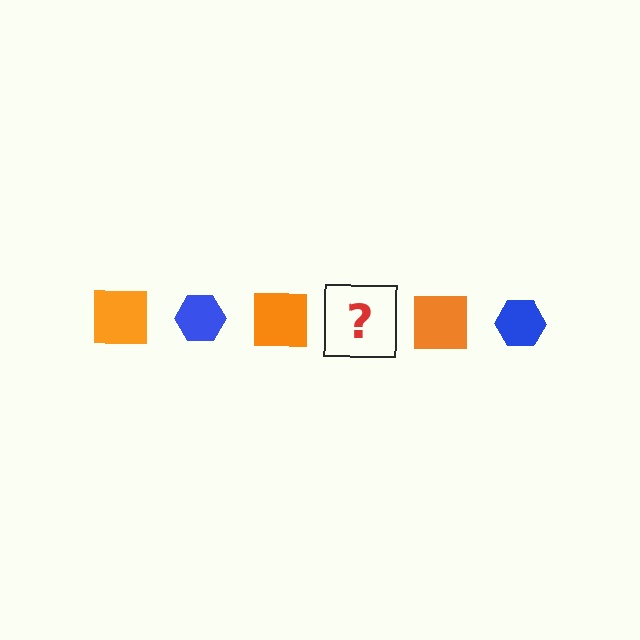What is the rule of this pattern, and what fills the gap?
The rule is that the pattern alternates between orange square and blue hexagon. The gap should be filled with a blue hexagon.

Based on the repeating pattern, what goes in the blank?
The blank should be a blue hexagon.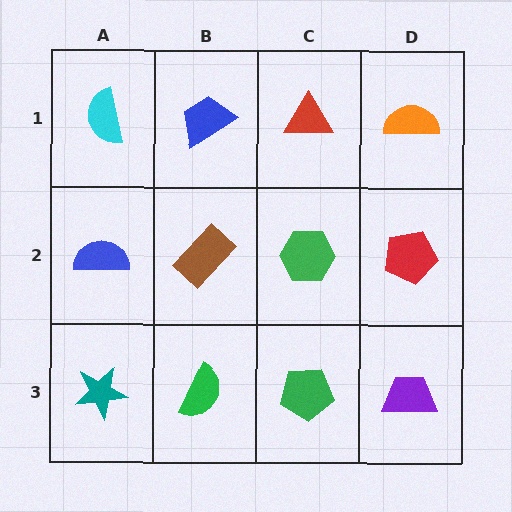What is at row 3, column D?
A purple trapezoid.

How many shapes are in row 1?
4 shapes.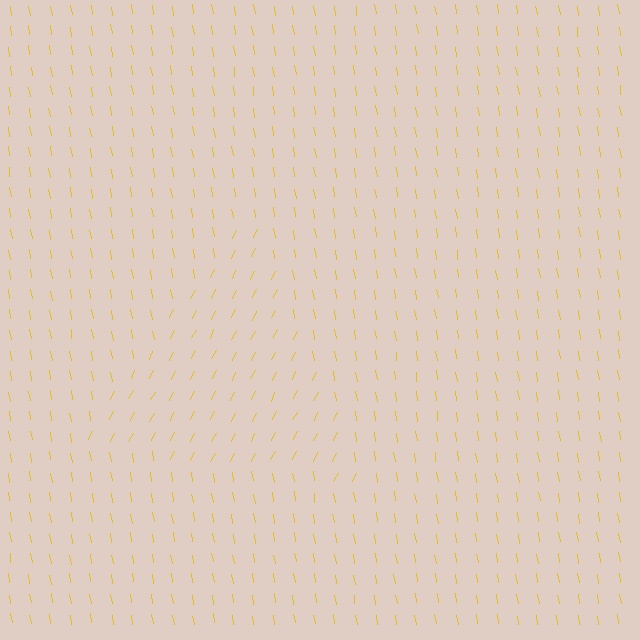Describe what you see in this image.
The image is filled with small yellow line segments. A triangle region in the image has lines oriented differently from the surrounding lines, creating a visible texture boundary.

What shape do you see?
I see a triangle.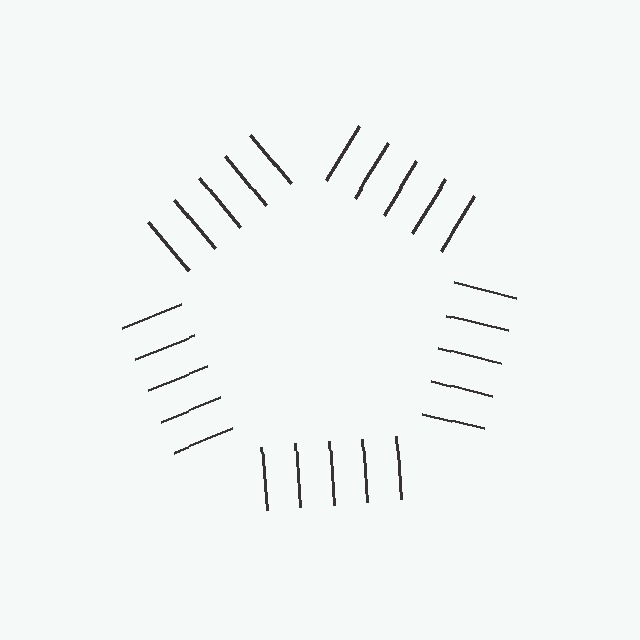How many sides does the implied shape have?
5 sides — the line-ends trace a pentagon.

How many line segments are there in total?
25 — 5 along each of the 5 edges.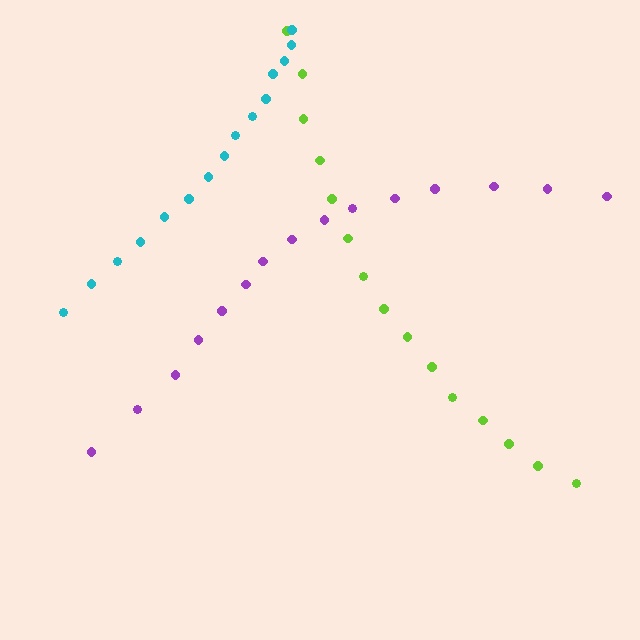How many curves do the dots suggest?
There are 3 distinct paths.